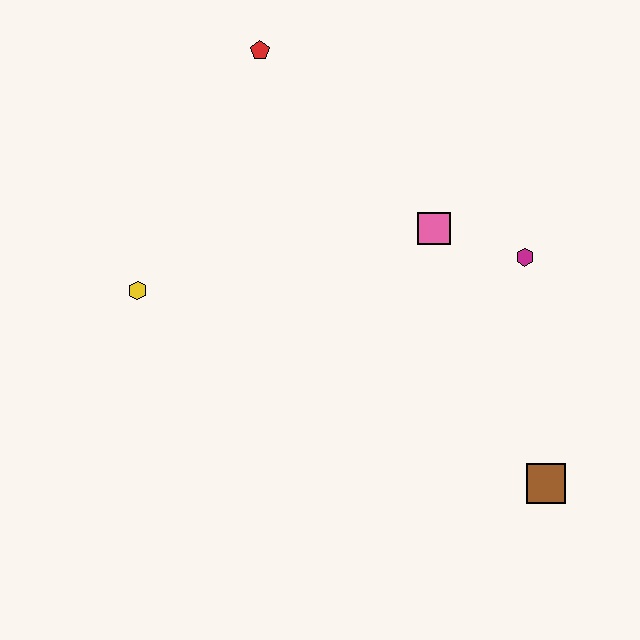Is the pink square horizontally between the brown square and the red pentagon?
Yes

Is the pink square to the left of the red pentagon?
No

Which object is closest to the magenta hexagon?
The pink square is closest to the magenta hexagon.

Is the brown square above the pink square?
No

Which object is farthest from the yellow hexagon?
The brown square is farthest from the yellow hexagon.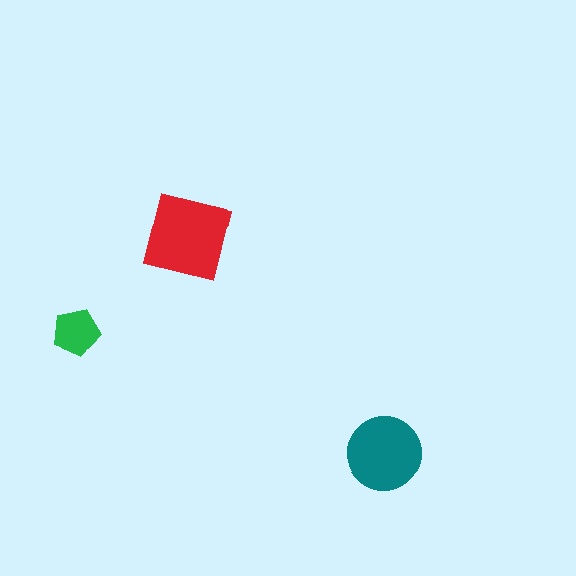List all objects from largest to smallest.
The red square, the teal circle, the green pentagon.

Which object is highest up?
The red square is topmost.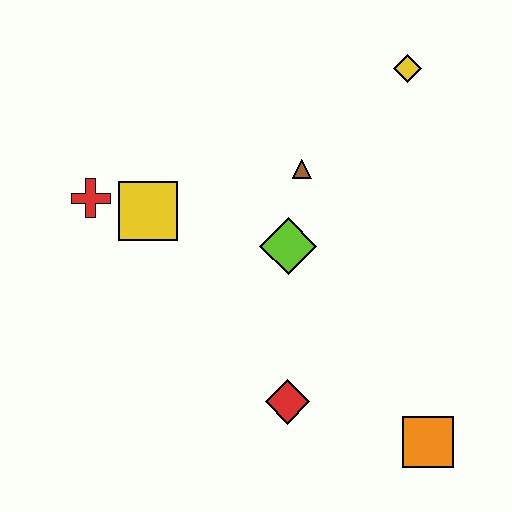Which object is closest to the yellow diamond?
The brown triangle is closest to the yellow diamond.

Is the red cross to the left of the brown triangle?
Yes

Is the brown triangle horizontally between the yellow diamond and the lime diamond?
Yes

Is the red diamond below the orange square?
No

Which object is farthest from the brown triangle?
The orange square is farthest from the brown triangle.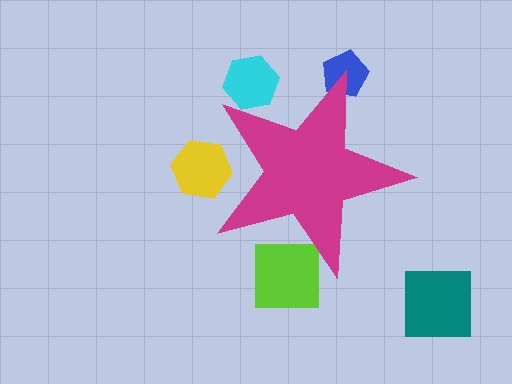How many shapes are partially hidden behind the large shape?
4 shapes are partially hidden.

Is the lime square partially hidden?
Yes, the lime square is partially hidden behind the magenta star.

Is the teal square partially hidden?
No, the teal square is fully visible.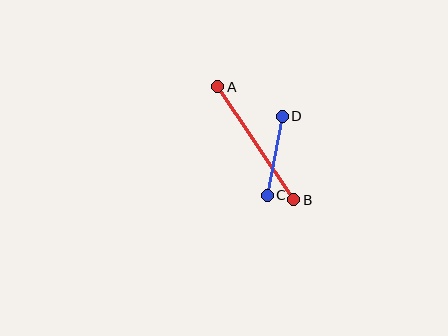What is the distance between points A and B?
The distance is approximately 136 pixels.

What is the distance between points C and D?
The distance is approximately 80 pixels.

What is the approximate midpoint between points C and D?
The midpoint is at approximately (275, 156) pixels.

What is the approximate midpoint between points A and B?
The midpoint is at approximately (256, 143) pixels.